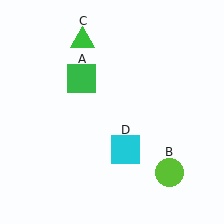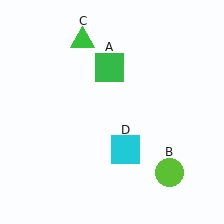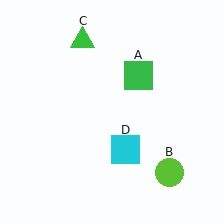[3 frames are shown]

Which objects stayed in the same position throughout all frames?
Lime circle (object B) and green triangle (object C) and cyan square (object D) remained stationary.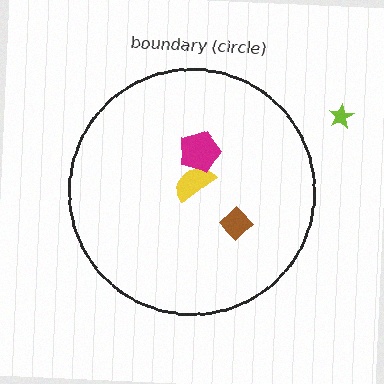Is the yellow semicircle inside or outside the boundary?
Inside.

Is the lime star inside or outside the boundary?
Outside.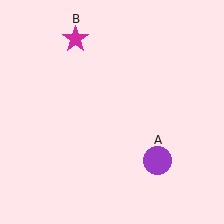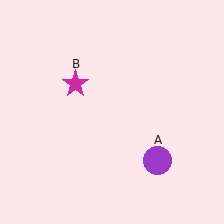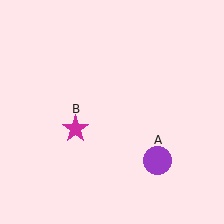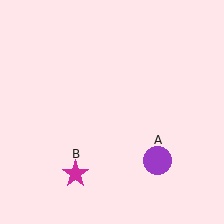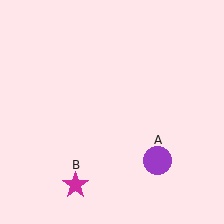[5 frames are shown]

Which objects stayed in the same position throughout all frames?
Purple circle (object A) remained stationary.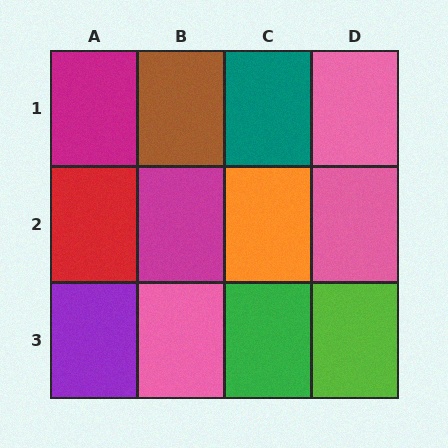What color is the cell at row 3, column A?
Purple.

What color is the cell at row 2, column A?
Red.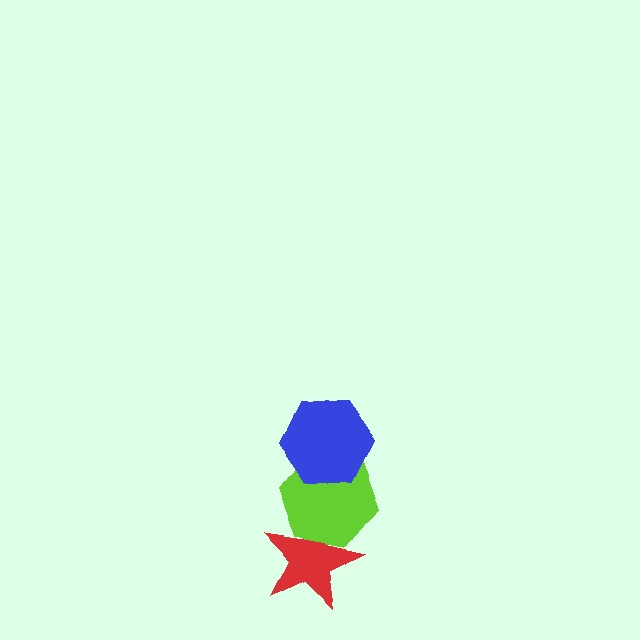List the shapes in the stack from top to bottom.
From top to bottom: the blue hexagon, the lime hexagon, the red star.